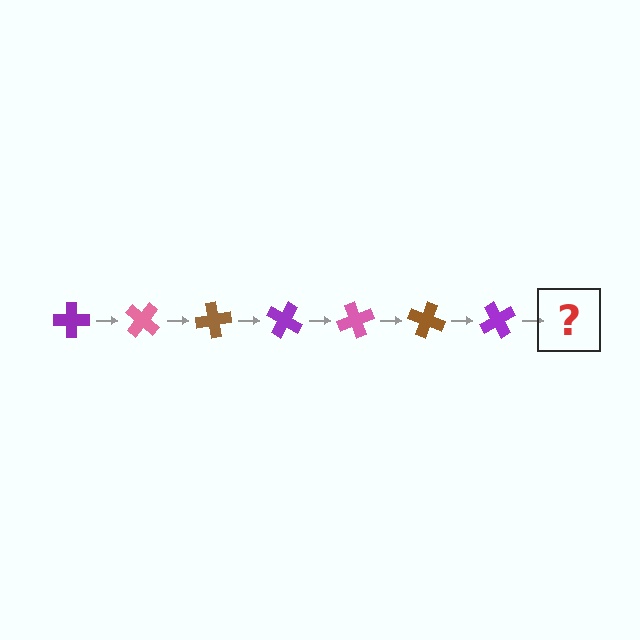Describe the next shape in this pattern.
It should be a pink cross, rotated 280 degrees from the start.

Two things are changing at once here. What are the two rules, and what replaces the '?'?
The two rules are that it rotates 40 degrees each step and the color cycles through purple, pink, and brown. The '?' should be a pink cross, rotated 280 degrees from the start.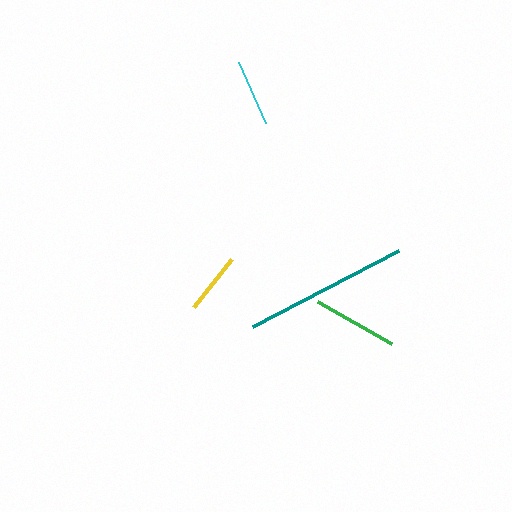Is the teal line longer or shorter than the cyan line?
The teal line is longer than the cyan line.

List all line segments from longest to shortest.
From longest to shortest: teal, green, cyan, yellow.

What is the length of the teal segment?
The teal segment is approximately 165 pixels long.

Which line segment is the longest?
The teal line is the longest at approximately 165 pixels.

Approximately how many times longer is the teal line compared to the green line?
The teal line is approximately 1.9 times the length of the green line.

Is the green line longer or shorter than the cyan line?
The green line is longer than the cyan line.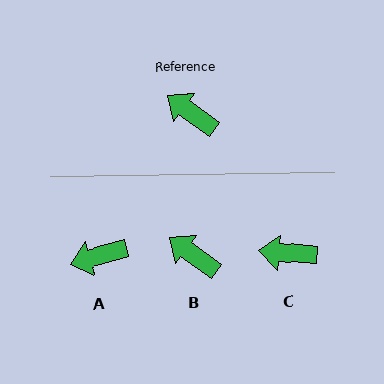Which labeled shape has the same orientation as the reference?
B.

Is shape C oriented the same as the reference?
No, it is off by about 31 degrees.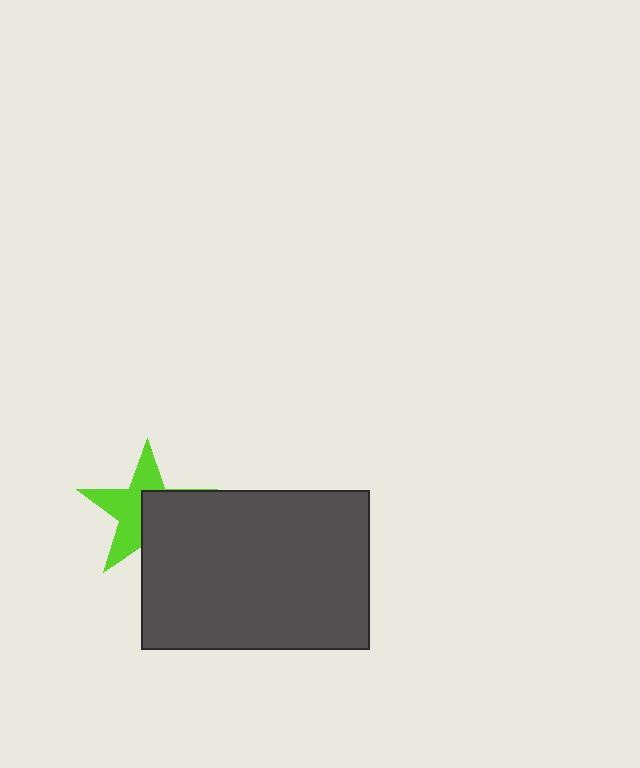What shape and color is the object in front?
The object in front is a dark gray rectangle.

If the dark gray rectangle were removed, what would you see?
You would see the complete lime star.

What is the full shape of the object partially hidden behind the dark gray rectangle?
The partially hidden object is a lime star.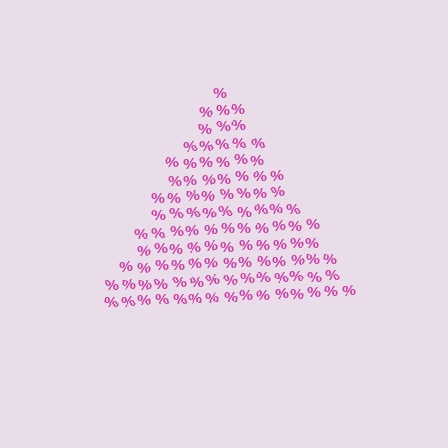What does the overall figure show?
The overall figure shows a triangle.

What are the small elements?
The small elements are percent signs.